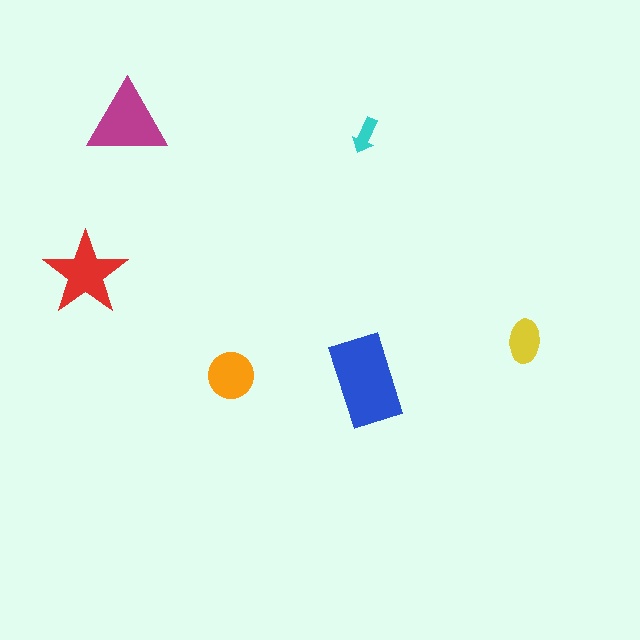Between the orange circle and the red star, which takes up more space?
The red star.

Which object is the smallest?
The cyan arrow.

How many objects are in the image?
There are 6 objects in the image.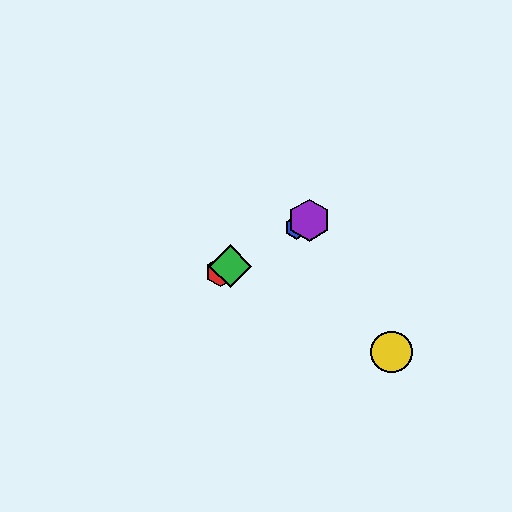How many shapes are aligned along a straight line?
4 shapes (the red hexagon, the blue hexagon, the green diamond, the purple hexagon) are aligned along a straight line.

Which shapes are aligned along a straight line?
The red hexagon, the blue hexagon, the green diamond, the purple hexagon are aligned along a straight line.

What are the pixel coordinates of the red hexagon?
The red hexagon is at (221, 272).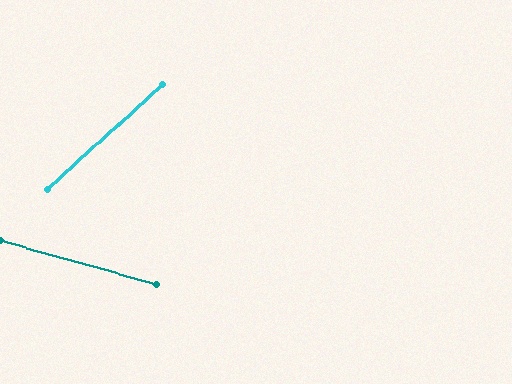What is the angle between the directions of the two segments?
Approximately 58 degrees.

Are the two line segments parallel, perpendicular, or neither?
Neither parallel nor perpendicular — they differ by about 58°.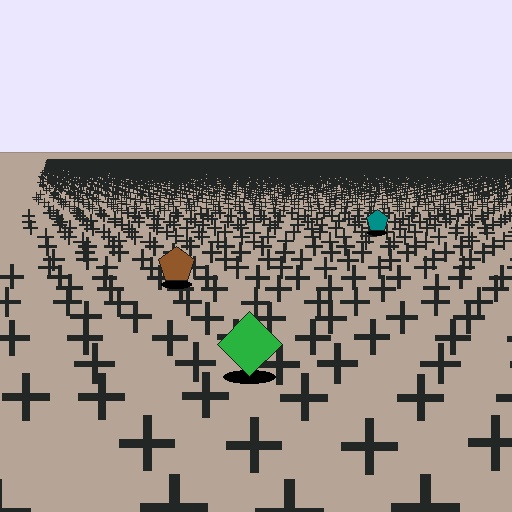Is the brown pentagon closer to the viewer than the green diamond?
No. The green diamond is closer — you can tell from the texture gradient: the ground texture is coarser near it.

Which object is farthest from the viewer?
The teal pentagon is farthest from the viewer. It appears smaller and the ground texture around it is denser.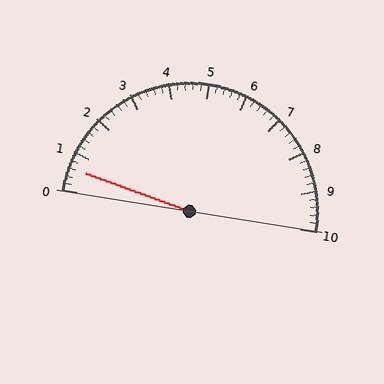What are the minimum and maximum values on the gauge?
The gauge ranges from 0 to 10.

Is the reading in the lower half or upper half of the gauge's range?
The reading is in the lower half of the range (0 to 10).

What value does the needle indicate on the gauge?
The needle indicates approximately 0.6.